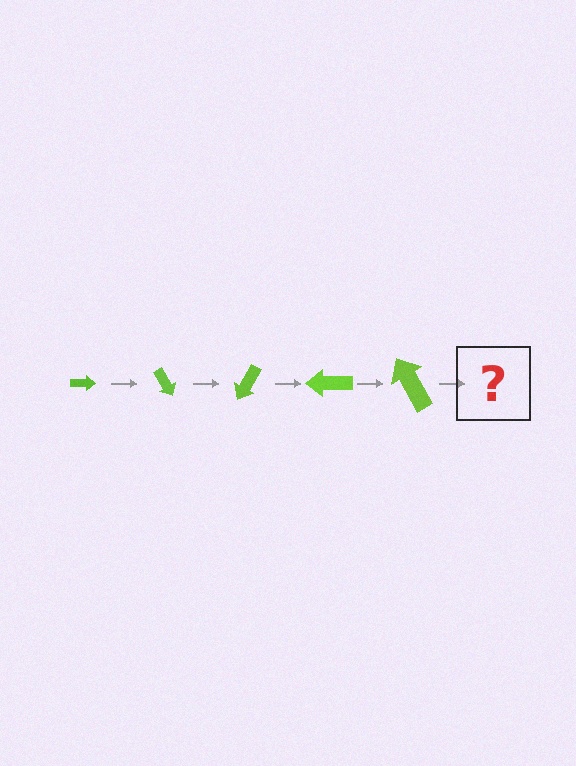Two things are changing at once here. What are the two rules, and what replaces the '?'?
The two rules are that the arrow grows larger each step and it rotates 60 degrees each step. The '?' should be an arrow, larger than the previous one and rotated 300 degrees from the start.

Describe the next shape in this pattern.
It should be an arrow, larger than the previous one and rotated 300 degrees from the start.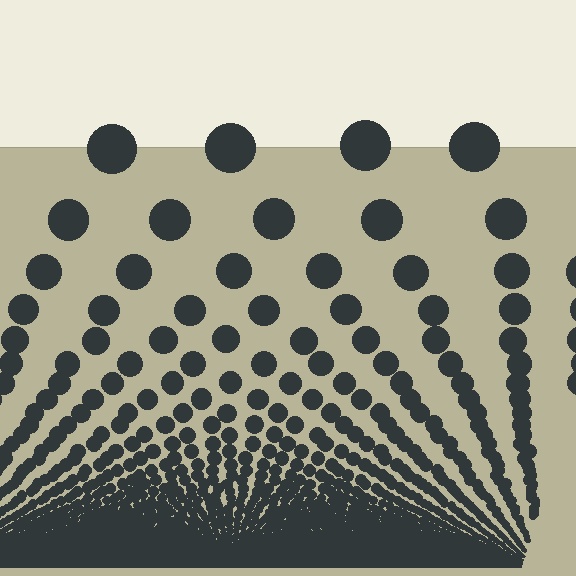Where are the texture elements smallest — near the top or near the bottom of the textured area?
Near the bottom.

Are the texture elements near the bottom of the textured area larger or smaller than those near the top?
Smaller. The gradient is inverted — elements near the bottom are smaller and denser.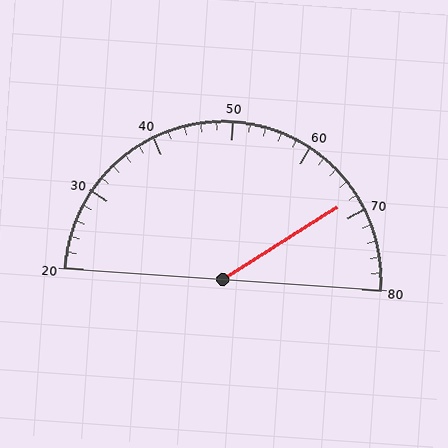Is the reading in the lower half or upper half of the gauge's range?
The reading is in the upper half of the range (20 to 80).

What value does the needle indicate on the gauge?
The needle indicates approximately 68.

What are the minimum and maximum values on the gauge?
The gauge ranges from 20 to 80.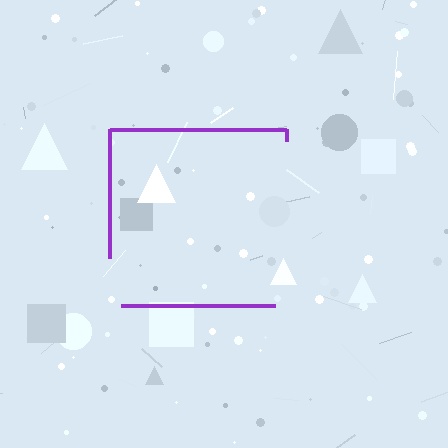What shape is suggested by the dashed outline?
The dashed outline suggests a square.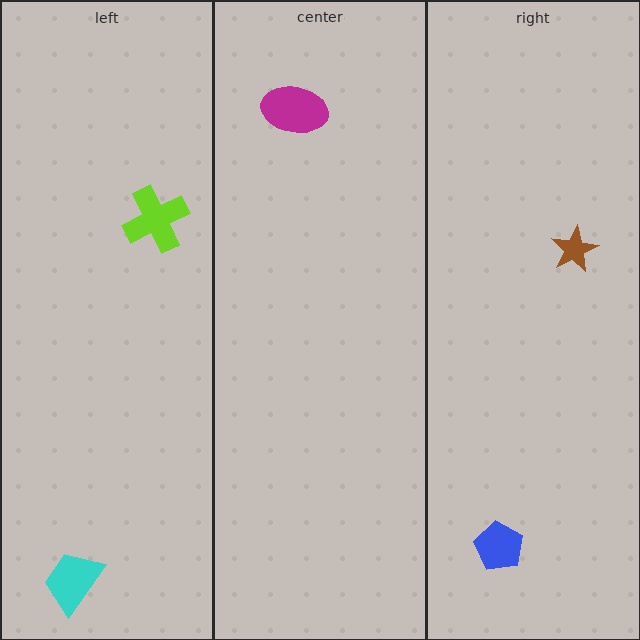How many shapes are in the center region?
1.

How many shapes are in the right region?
2.